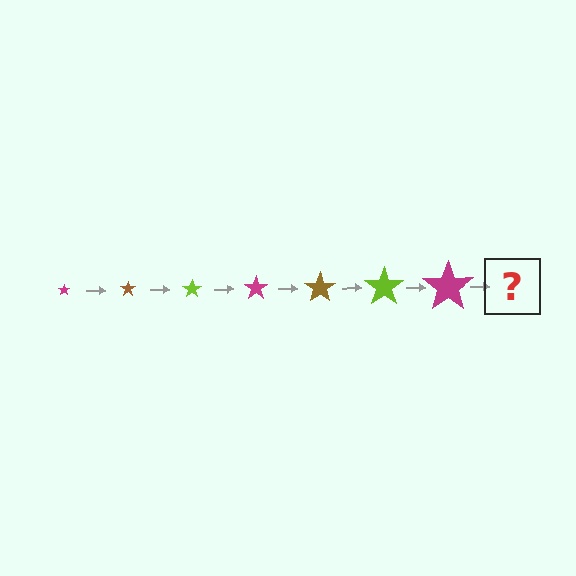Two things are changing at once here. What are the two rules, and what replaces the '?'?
The two rules are that the star grows larger each step and the color cycles through magenta, brown, and lime. The '?' should be a brown star, larger than the previous one.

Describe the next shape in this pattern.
It should be a brown star, larger than the previous one.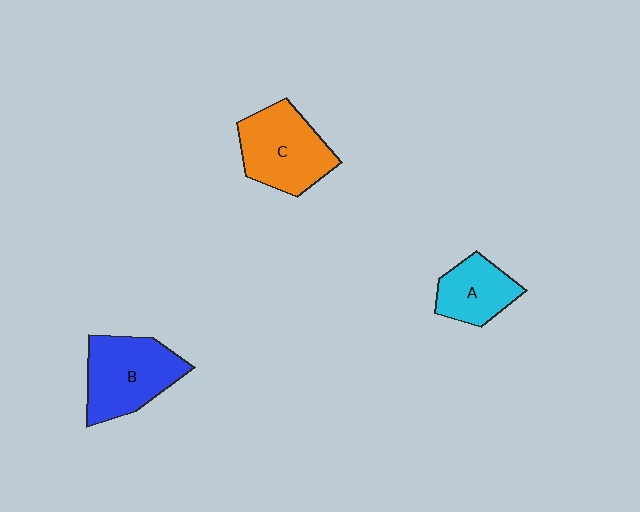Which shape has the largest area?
Shape B (blue).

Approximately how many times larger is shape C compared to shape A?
Approximately 1.5 times.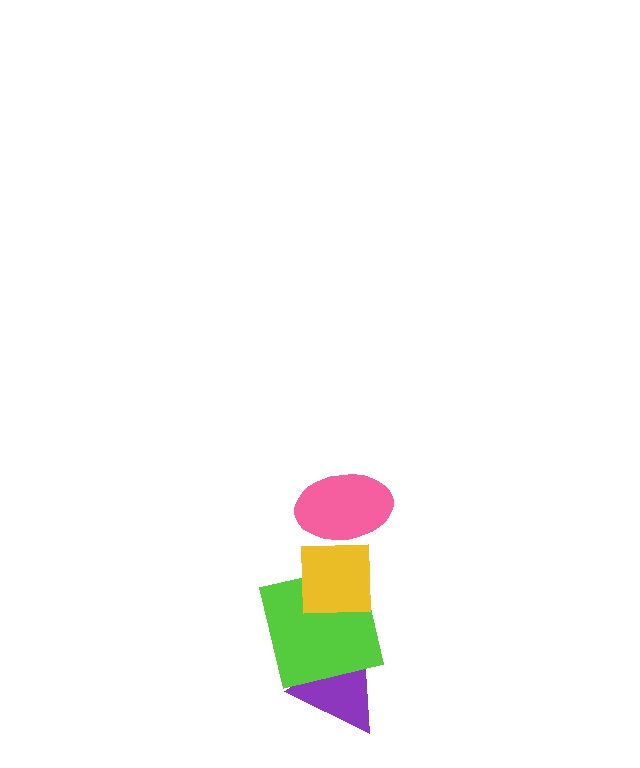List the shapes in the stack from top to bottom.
From top to bottom: the pink ellipse, the yellow square, the lime square, the purple triangle.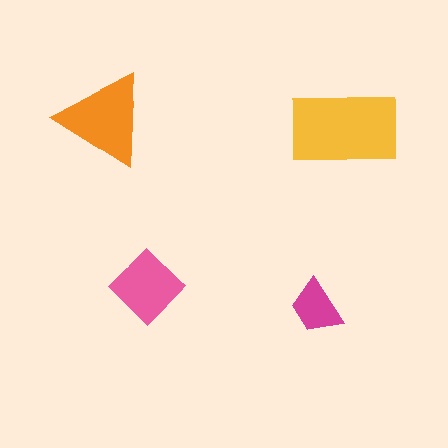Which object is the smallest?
The magenta trapezoid.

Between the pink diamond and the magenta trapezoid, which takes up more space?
The pink diamond.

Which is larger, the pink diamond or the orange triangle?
The orange triangle.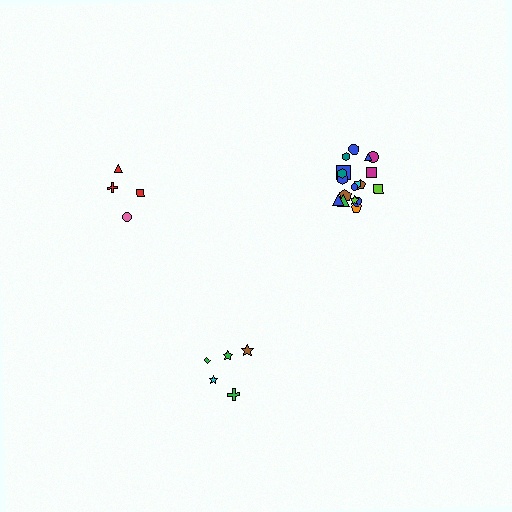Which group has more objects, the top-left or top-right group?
The top-right group.